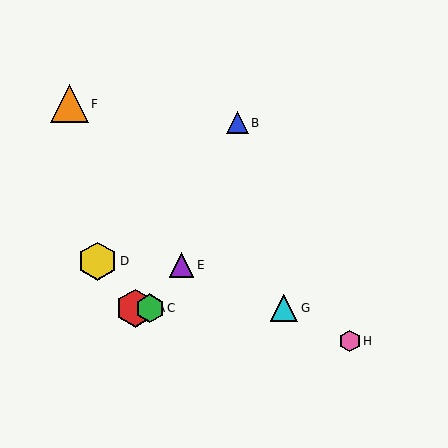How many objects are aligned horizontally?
3 objects (A, C, G) are aligned horizontally.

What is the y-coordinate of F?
Object F is at y≈104.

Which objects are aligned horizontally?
Objects A, C, G are aligned horizontally.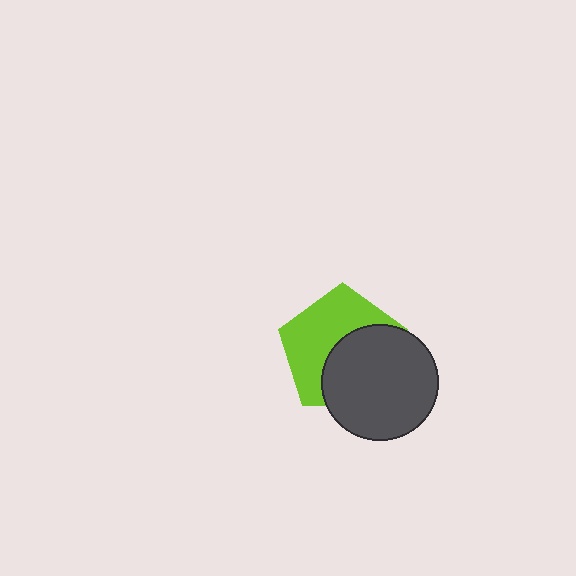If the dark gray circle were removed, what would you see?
You would see the complete lime pentagon.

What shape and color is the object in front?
The object in front is a dark gray circle.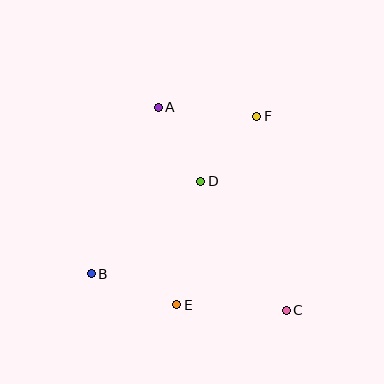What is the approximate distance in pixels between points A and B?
The distance between A and B is approximately 179 pixels.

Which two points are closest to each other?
Points A and D are closest to each other.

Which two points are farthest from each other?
Points A and C are farthest from each other.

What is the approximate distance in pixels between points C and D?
The distance between C and D is approximately 155 pixels.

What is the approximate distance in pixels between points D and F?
The distance between D and F is approximately 86 pixels.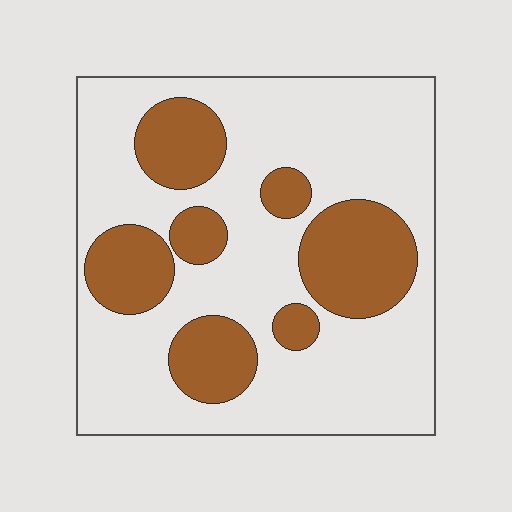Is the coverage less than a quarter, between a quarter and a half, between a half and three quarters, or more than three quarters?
Between a quarter and a half.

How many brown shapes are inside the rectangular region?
7.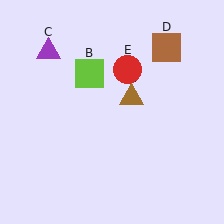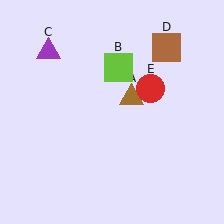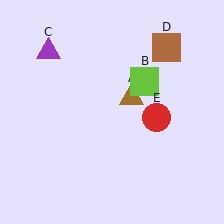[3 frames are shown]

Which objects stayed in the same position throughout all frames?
Brown triangle (object A) and purple triangle (object C) and brown square (object D) remained stationary.